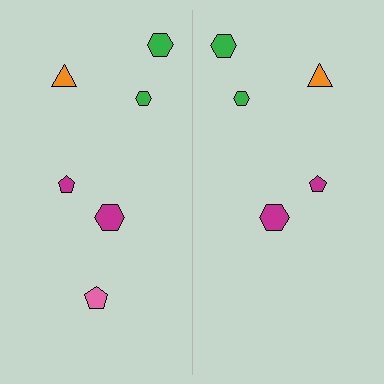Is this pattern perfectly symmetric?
No, the pattern is not perfectly symmetric. A pink pentagon is missing from the right side.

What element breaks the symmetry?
A pink pentagon is missing from the right side.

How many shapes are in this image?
There are 11 shapes in this image.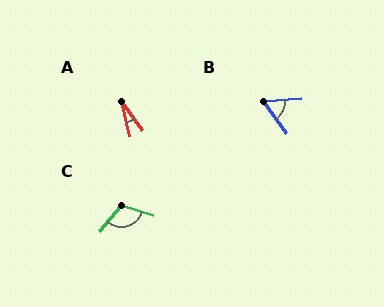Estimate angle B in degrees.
Approximately 58 degrees.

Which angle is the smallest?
A, at approximately 24 degrees.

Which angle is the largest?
C, at approximately 113 degrees.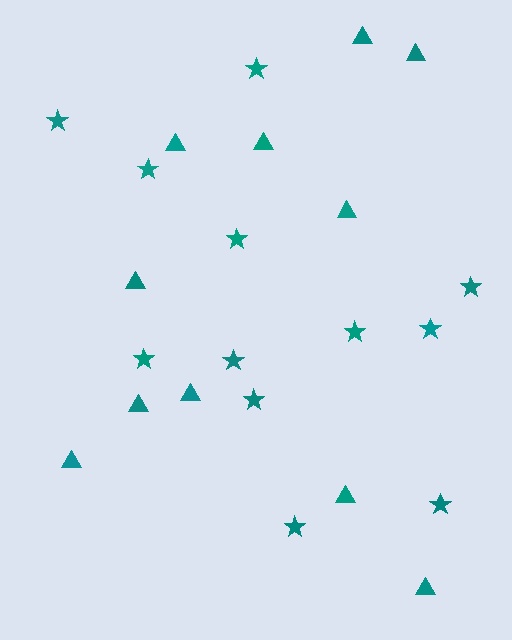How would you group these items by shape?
There are 2 groups: one group of stars (12) and one group of triangles (11).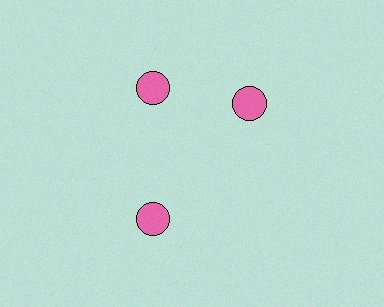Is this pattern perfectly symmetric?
No. The 3 pink circles are arranged in a ring, but one element near the 3 o'clock position is rotated out of alignment along the ring, breaking the 3-fold rotational symmetry.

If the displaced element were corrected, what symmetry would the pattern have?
It would have 3-fold rotational symmetry — the pattern would map onto itself every 120 degrees.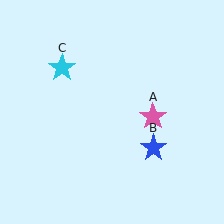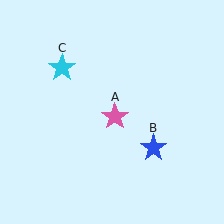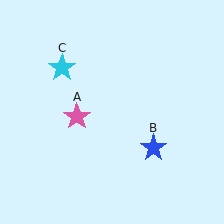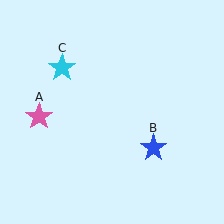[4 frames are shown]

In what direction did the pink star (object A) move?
The pink star (object A) moved left.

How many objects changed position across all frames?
1 object changed position: pink star (object A).